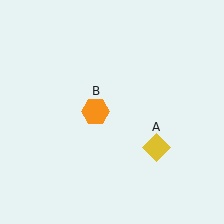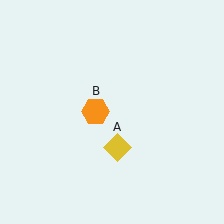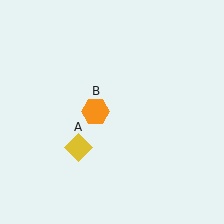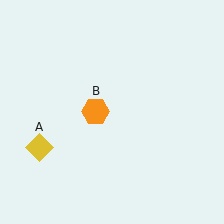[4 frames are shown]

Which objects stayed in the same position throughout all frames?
Orange hexagon (object B) remained stationary.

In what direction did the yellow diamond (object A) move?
The yellow diamond (object A) moved left.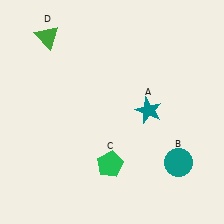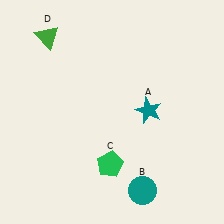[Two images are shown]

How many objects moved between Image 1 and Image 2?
1 object moved between the two images.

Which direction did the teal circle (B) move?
The teal circle (B) moved left.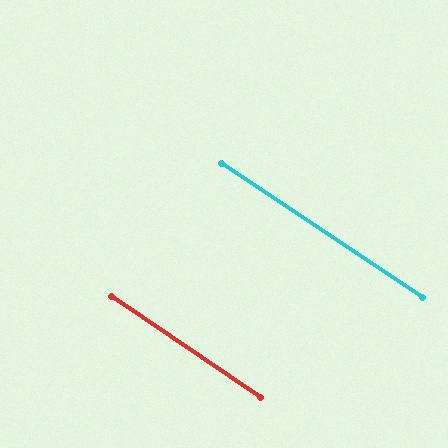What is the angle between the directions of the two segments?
Approximately 1 degree.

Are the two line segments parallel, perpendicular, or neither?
Parallel — their directions differ by only 0.5°.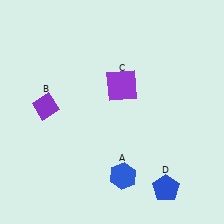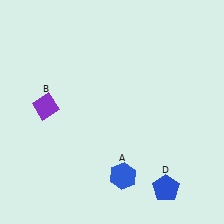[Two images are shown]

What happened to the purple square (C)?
The purple square (C) was removed in Image 2. It was in the top-right area of Image 1.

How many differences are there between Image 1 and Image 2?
There is 1 difference between the two images.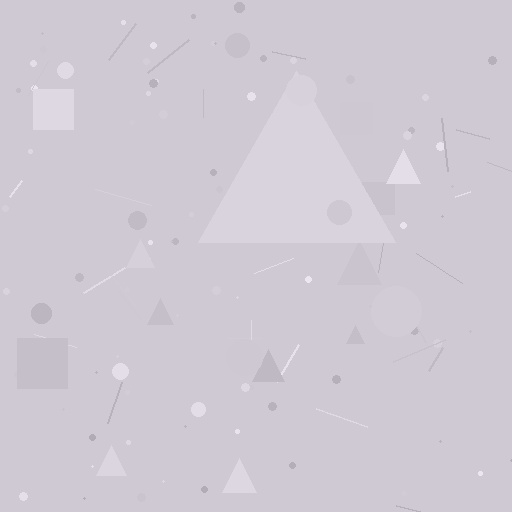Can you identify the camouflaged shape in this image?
The camouflaged shape is a triangle.